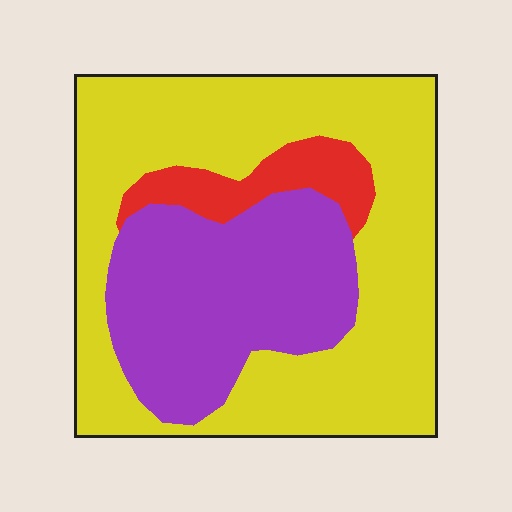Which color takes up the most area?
Yellow, at roughly 60%.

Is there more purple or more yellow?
Yellow.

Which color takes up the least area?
Red, at roughly 10%.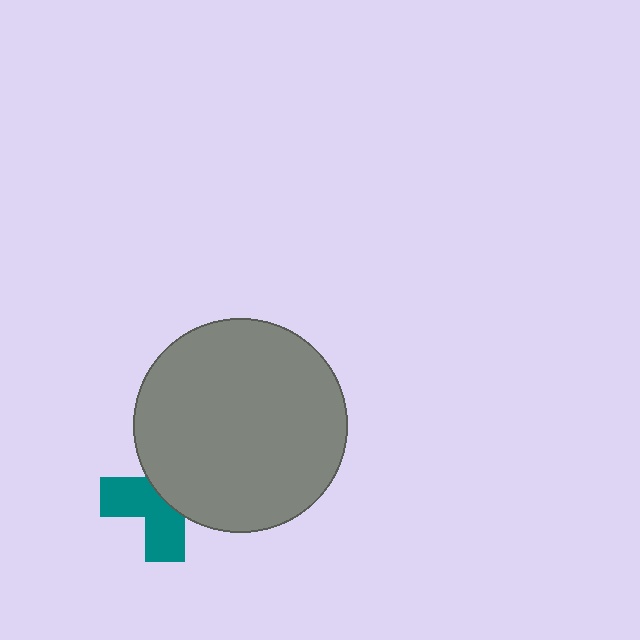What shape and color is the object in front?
The object in front is a gray circle.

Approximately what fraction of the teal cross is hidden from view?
Roughly 51% of the teal cross is hidden behind the gray circle.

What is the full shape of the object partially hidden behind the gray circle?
The partially hidden object is a teal cross.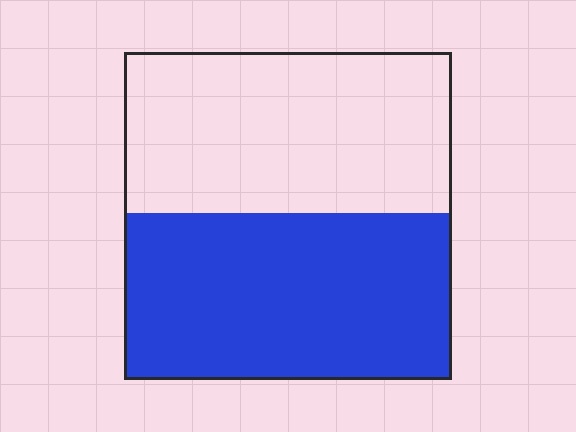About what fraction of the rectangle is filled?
About one half (1/2).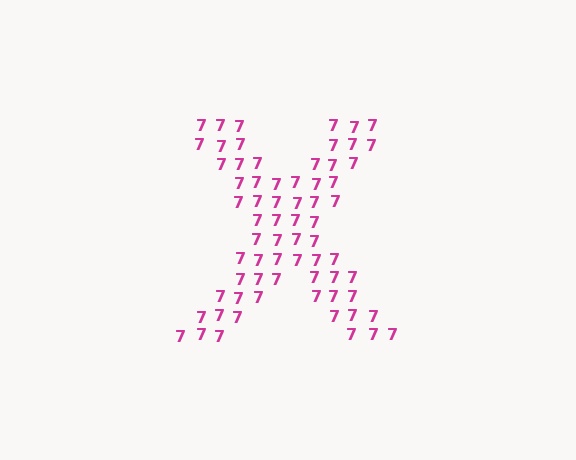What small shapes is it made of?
It is made of small digit 7's.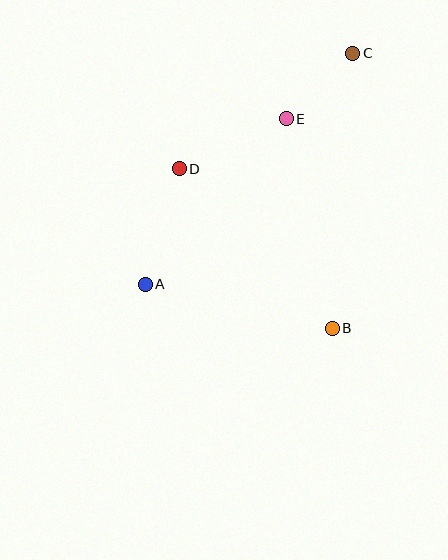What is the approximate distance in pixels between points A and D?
The distance between A and D is approximately 121 pixels.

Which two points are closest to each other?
Points C and E are closest to each other.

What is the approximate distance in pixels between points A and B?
The distance between A and B is approximately 192 pixels.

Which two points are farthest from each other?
Points A and C are farthest from each other.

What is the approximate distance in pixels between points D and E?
The distance between D and E is approximately 118 pixels.